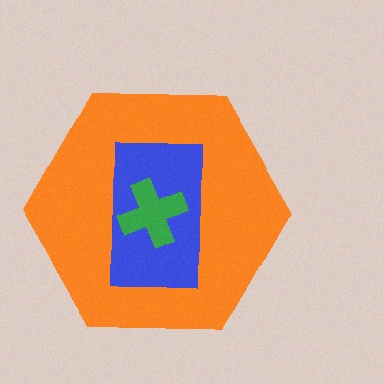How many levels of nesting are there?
3.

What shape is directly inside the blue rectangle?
The green cross.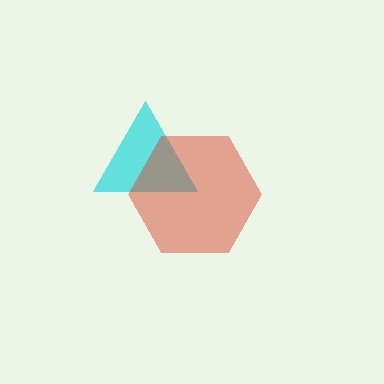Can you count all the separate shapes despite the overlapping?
Yes, there are 2 separate shapes.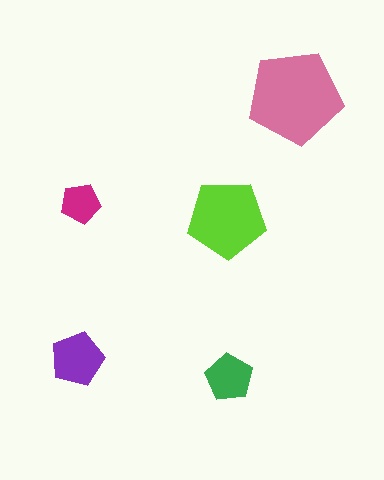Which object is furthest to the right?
The pink pentagon is rightmost.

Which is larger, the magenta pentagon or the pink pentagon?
The pink one.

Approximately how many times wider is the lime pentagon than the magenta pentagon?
About 2 times wider.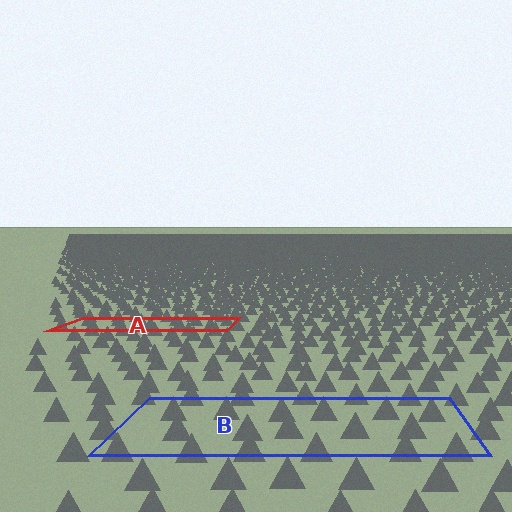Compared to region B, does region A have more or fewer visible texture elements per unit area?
Region A has more texture elements per unit area — they are packed more densely because it is farther away.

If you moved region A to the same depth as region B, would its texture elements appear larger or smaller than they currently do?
They would appear larger. At a closer depth, the same texture elements are projected at a bigger on-screen size.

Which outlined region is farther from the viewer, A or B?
Region A is farther from the viewer — the texture elements inside it appear smaller and more densely packed.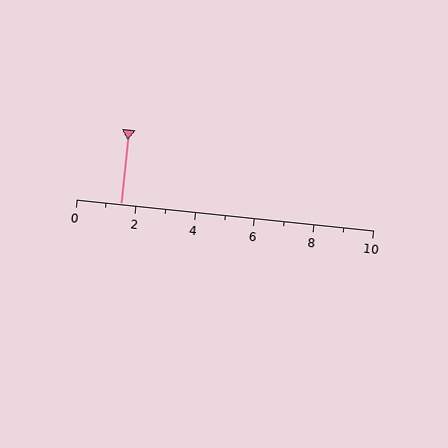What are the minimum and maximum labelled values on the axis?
The axis runs from 0 to 10.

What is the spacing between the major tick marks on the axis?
The major ticks are spaced 2 apart.